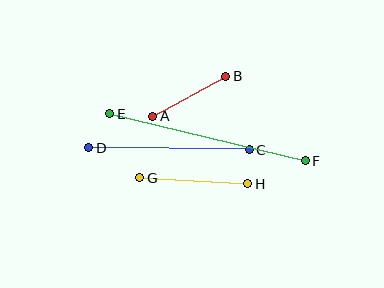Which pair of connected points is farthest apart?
Points E and F are farthest apart.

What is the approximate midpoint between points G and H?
The midpoint is at approximately (194, 181) pixels.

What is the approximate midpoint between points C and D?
The midpoint is at approximately (169, 149) pixels.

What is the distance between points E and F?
The distance is approximately 201 pixels.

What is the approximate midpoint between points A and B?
The midpoint is at approximately (189, 96) pixels.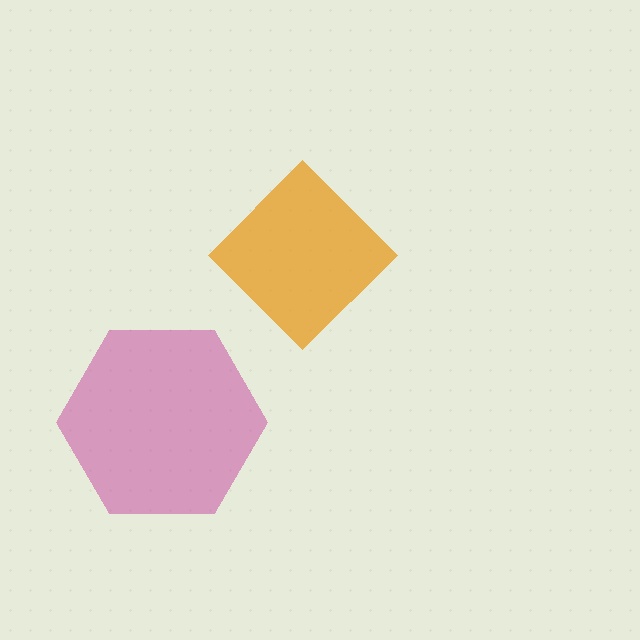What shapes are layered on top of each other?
The layered shapes are: a magenta hexagon, an orange diamond.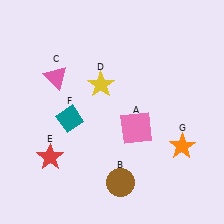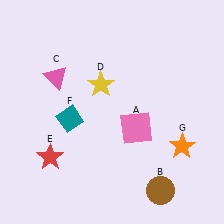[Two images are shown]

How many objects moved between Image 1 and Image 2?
1 object moved between the two images.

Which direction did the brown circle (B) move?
The brown circle (B) moved right.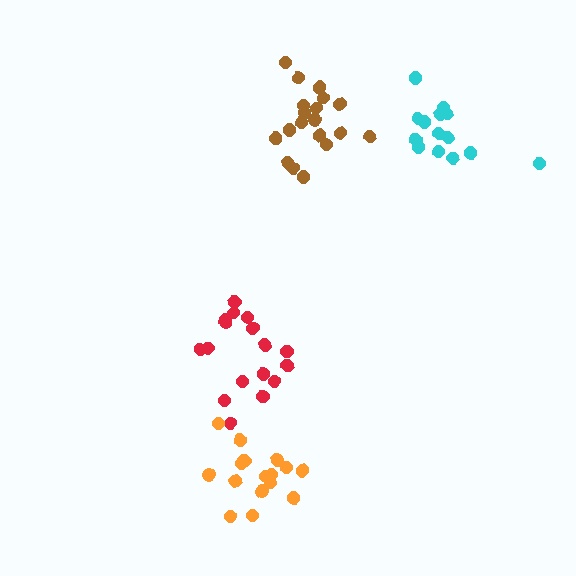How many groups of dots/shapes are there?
There are 4 groups.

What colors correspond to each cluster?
The clusters are colored: red, brown, orange, cyan.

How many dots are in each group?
Group 1: 17 dots, Group 2: 19 dots, Group 3: 16 dots, Group 4: 14 dots (66 total).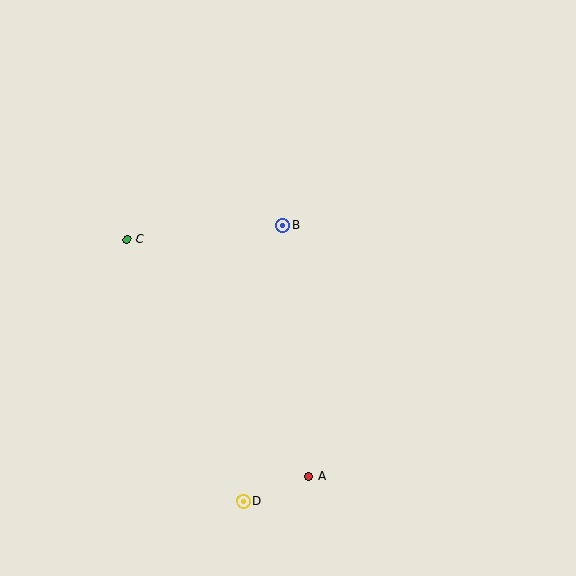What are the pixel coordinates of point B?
Point B is at (283, 225).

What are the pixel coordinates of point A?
Point A is at (309, 476).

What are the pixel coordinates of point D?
Point D is at (244, 501).